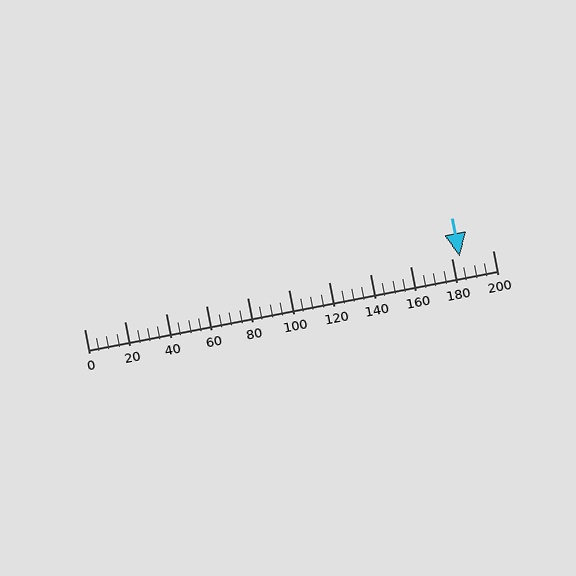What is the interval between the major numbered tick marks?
The major tick marks are spaced 20 units apart.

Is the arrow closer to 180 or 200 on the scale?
The arrow is closer to 180.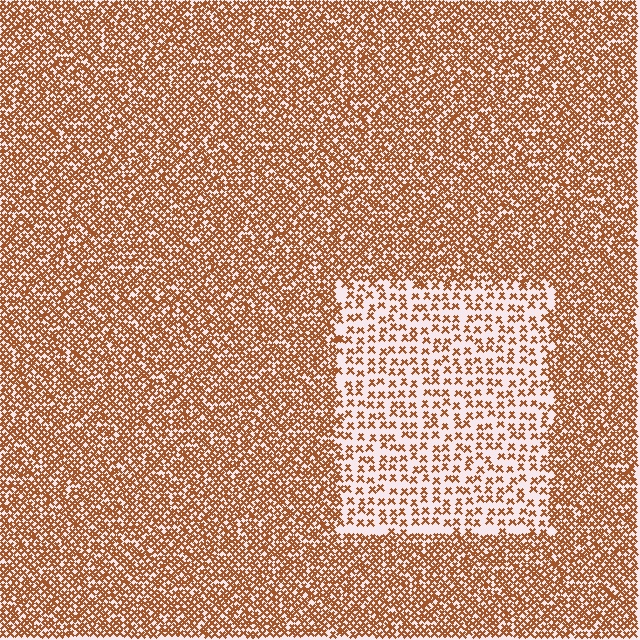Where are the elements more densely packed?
The elements are more densely packed outside the rectangle boundary.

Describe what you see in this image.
The image contains small brown elements arranged at two different densities. A rectangle-shaped region is visible where the elements are less densely packed than the surrounding area.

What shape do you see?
I see a rectangle.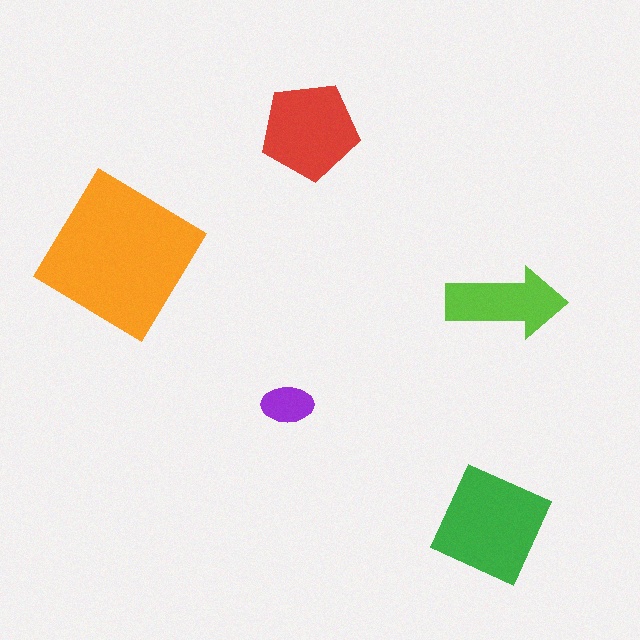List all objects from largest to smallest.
The orange diamond, the green diamond, the red pentagon, the lime arrow, the purple ellipse.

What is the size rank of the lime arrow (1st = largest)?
4th.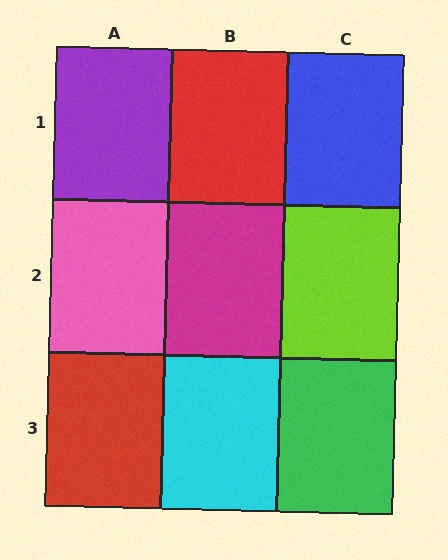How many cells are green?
1 cell is green.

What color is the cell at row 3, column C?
Green.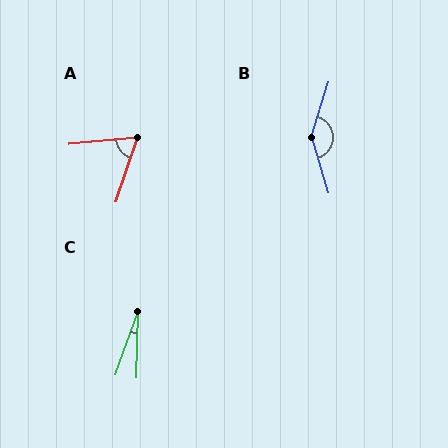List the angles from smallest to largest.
C (18°), A (66°), B (146°).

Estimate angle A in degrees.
Approximately 66 degrees.